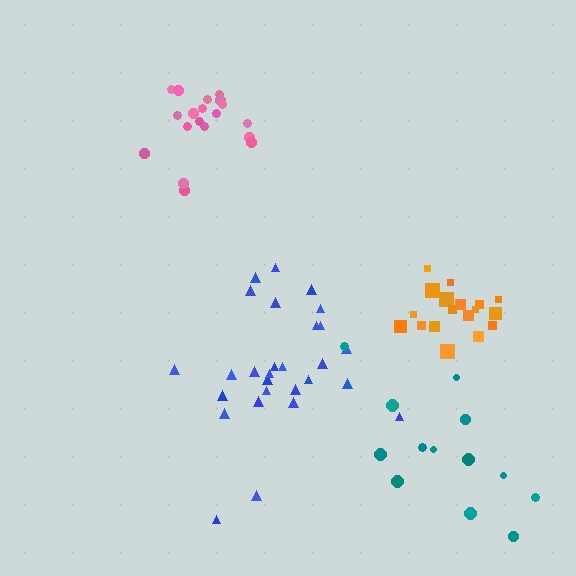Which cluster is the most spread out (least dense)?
Teal.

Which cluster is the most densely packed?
Pink.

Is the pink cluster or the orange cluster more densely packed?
Pink.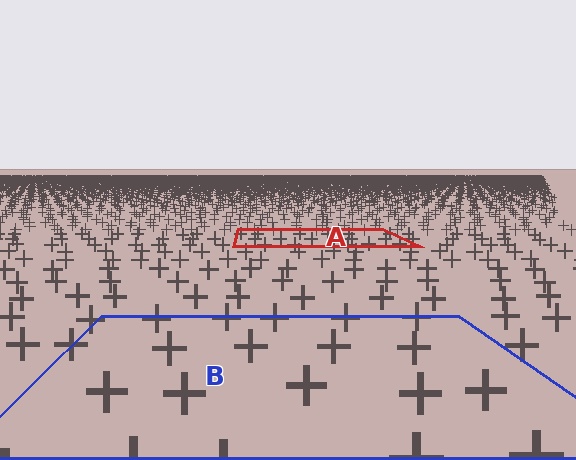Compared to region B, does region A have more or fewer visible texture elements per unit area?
Region A has more texture elements per unit area — they are packed more densely because it is farther away.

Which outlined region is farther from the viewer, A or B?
Region A is farther from the viewer — the texture elements inside it appear smaller and more densely packed.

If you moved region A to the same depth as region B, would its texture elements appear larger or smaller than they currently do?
They would appear larger. At a closer depth, the same texture elements are projected at a bigger on-screen size.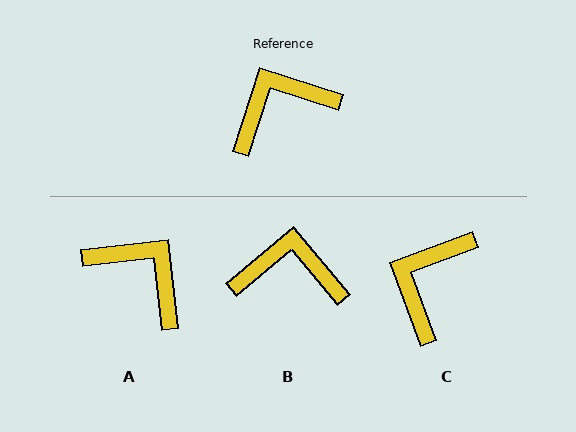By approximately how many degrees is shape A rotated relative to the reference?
Approximately 65 degrees clockwise.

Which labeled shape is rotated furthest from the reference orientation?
A, about 65 degrees away.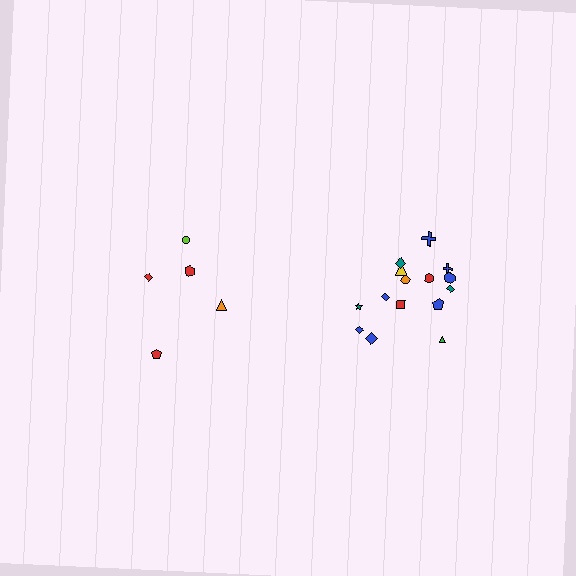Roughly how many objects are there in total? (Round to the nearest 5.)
Roughly 20 objects in total.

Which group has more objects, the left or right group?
The right group.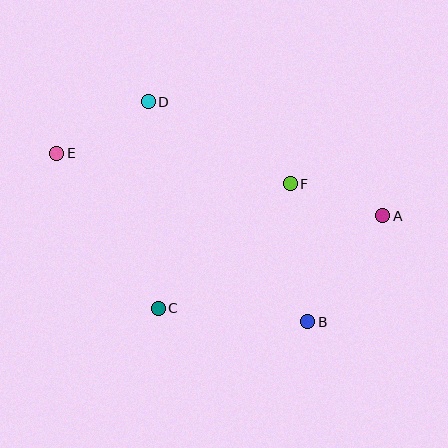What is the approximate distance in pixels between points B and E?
The distance between B and E is approximately 302 pixels.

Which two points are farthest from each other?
Points A and E are farthest from each other.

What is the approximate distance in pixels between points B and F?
The distance between B and F is approximately 139 pixels.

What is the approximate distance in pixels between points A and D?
The distance between A and D is approximately 261 pixels.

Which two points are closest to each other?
Points A and F are closest to each other.